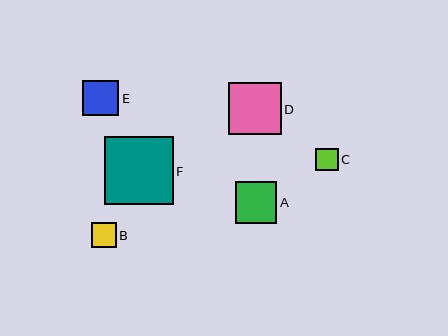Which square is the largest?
Square F is the largest with a size of approximately 68 pixels.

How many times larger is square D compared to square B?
Square D is approximately 2.1 times the size of square B.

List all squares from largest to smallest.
From largest to smallest: F, D, A, E, B, C.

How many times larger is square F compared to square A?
Square F is approximately 1.6 times the size of square A.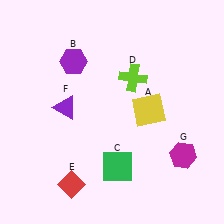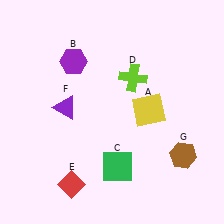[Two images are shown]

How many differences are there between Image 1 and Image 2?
There is 1 difference between the two images.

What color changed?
The hexagon (G) changed from magenta in Image 1 to brown in Image 2.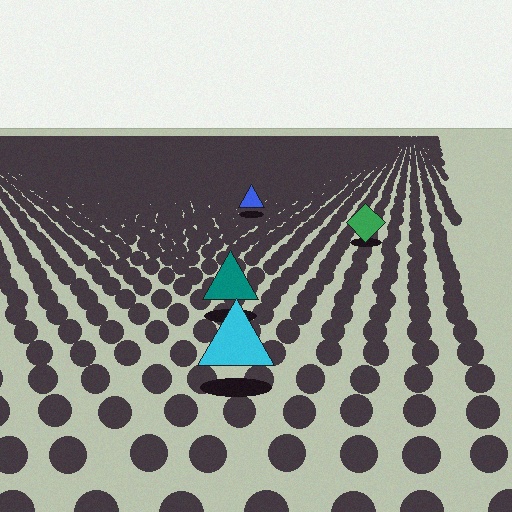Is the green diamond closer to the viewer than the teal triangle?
No. The teal triangle is closer — you can tell from the texture gradient: the ground texture is coarser near it.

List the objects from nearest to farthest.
From nearest to farthest: the cyan triangle, the teal triangle, the green diamond, the blue triangle.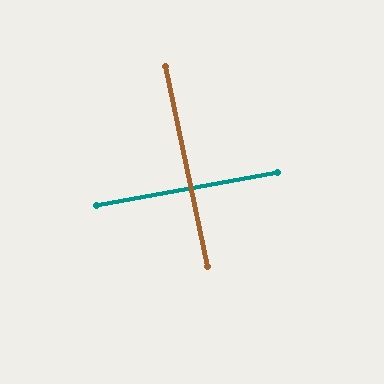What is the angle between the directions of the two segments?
Approximately 89 degrees.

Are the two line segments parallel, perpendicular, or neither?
Perpendicular — they meet at approximately 89°.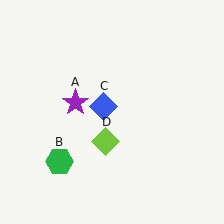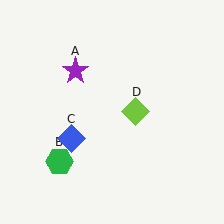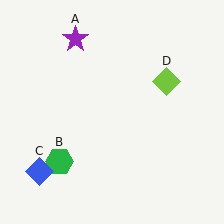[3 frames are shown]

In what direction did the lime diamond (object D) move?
The lime diamond (object D) moved up and to the right.